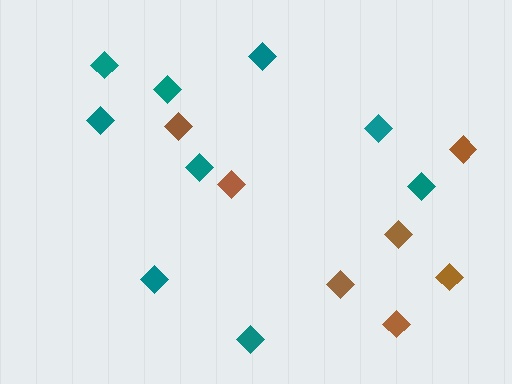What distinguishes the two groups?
There are 2 groups: one group of teal diamonds (9) and one group of brown diamonds (7).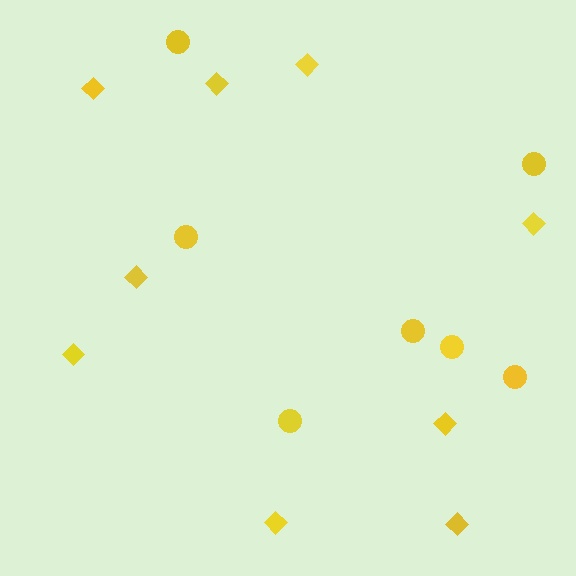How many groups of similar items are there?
There are 2 groups: one group of circles (7) and one group of diamonds (9).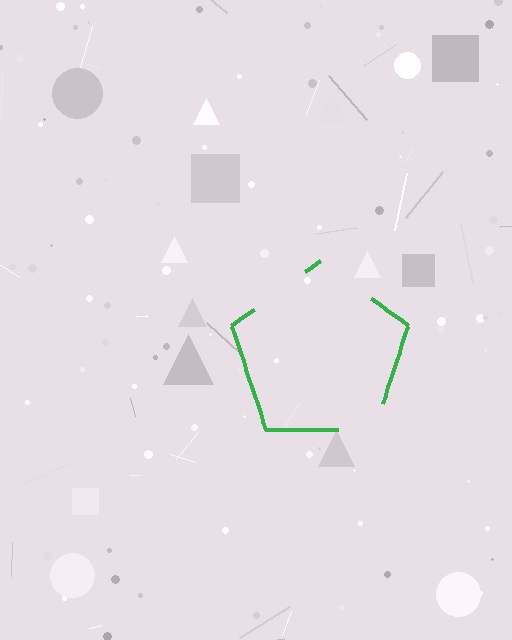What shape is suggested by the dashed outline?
The dashed outline suggests a pentagon.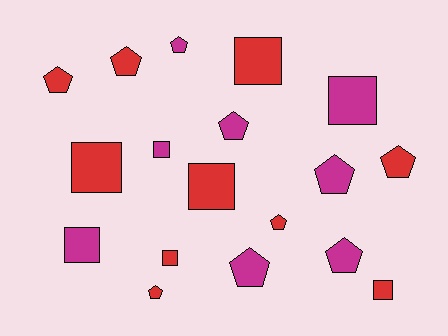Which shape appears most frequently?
Pentagon, with 10 objects.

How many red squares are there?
There are 5 red squares.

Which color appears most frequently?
Red, with 10 objects.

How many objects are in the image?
There are 18 objects.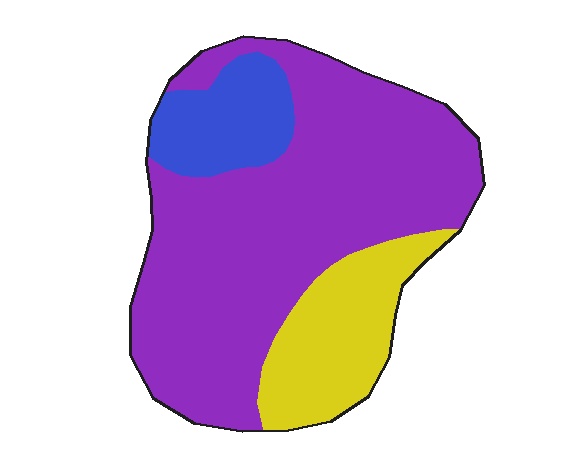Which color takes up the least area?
Blue, at roughly 15%.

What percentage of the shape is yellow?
Yellow takes up about one fifth (1/5) of the shape.